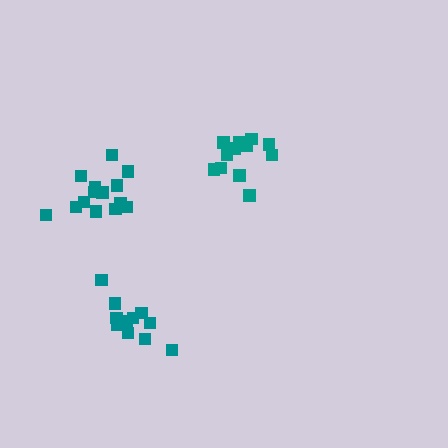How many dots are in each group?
Group 1: 12 dots, Group 2: 12 dots, Group 3: 14 dots (38 total).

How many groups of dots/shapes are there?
There are 3 groups.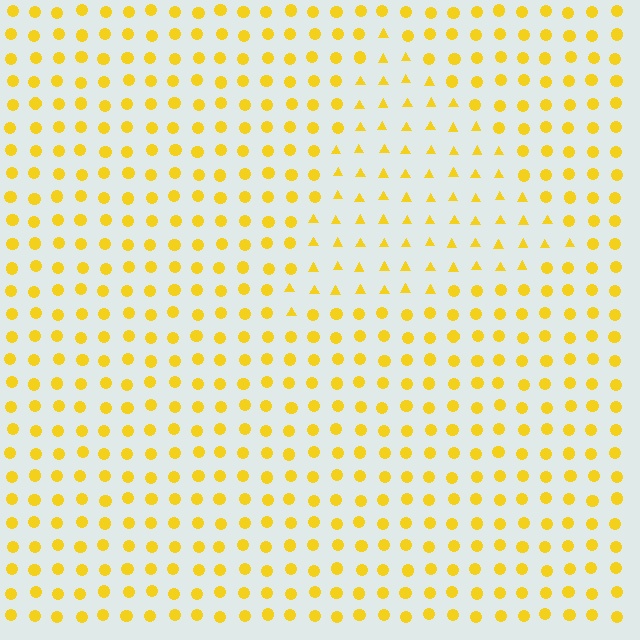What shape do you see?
I see a triangle.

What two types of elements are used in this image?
The image uses triangles inside the triangle region and circles outside it.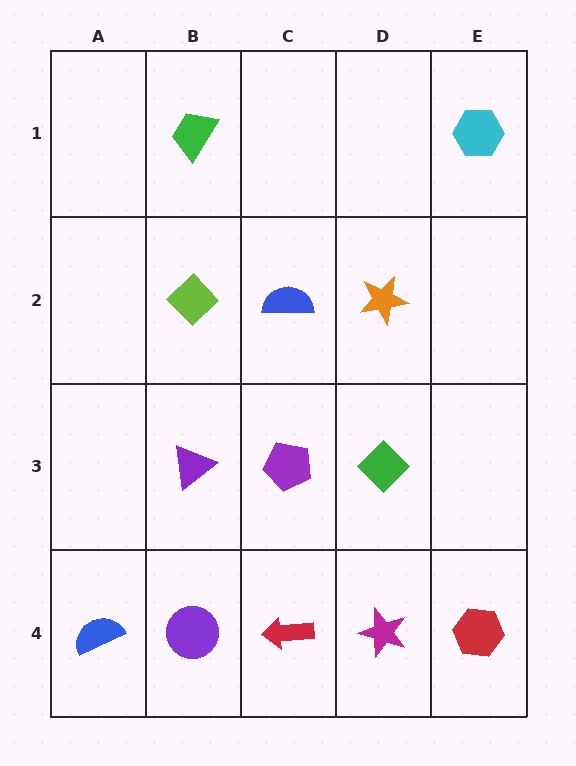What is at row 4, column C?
A red arrow.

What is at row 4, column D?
A magenta star.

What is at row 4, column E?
A red hexagon.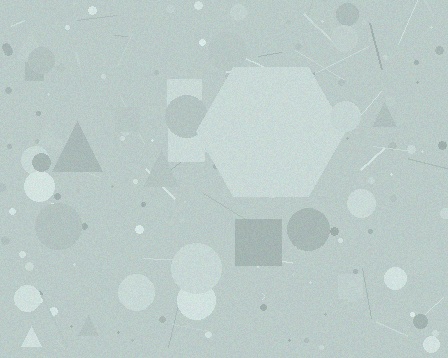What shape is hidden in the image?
A hexagon is hidden in the image.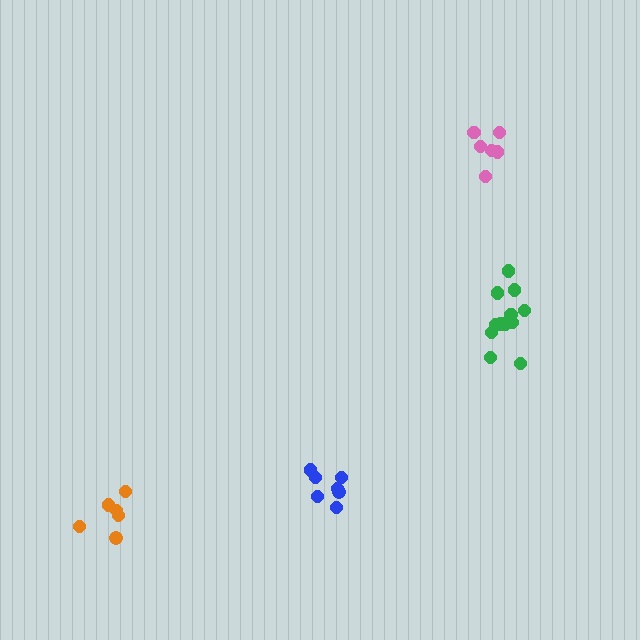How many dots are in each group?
Group 1: 7 dots, Group 2: 6 dots, Group 3: 12 dots, Group 4: 6 dots (31 total).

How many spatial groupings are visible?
There are 4 spatial groupings.